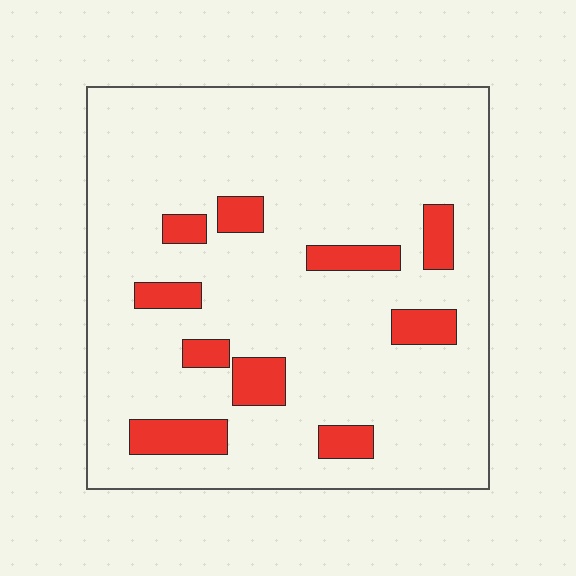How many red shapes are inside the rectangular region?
10.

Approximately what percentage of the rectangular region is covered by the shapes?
Approximately 15%.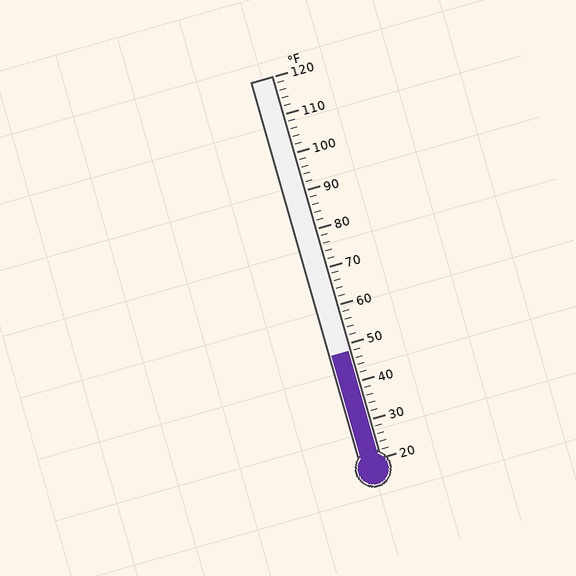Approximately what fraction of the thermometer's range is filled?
The thermometer is filled to approximately 30% of its range.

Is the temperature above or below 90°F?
The temperature is below 90°F.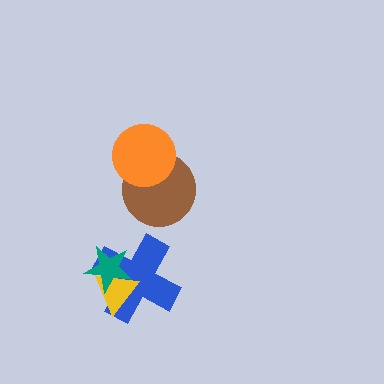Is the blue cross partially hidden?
Yes, it is partially covered by another shape.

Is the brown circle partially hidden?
Yes, it is partially covered by another shape.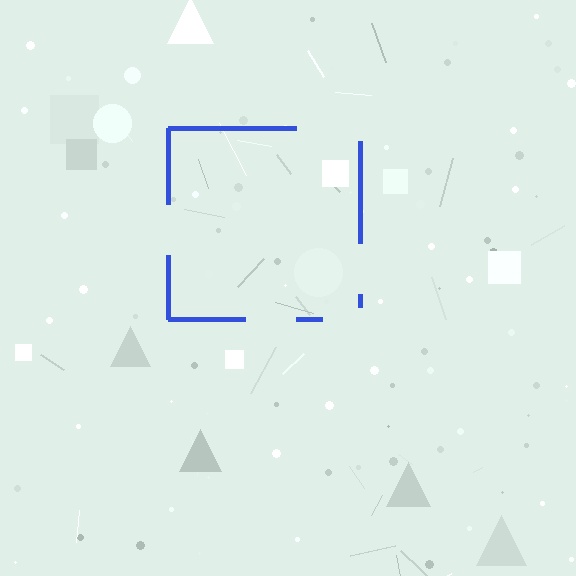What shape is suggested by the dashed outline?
The dashed outline suggests a square.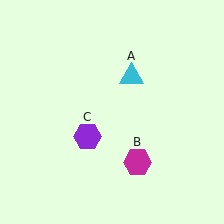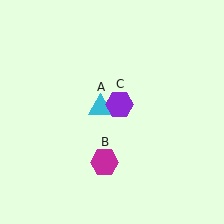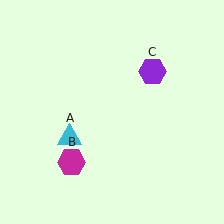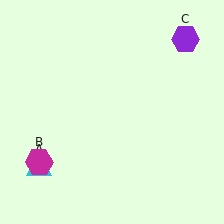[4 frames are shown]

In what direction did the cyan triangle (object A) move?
The cyan triangle (object A) moved down and to the left.